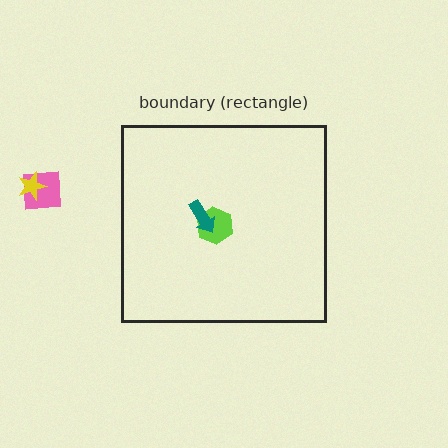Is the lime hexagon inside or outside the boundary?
Inside.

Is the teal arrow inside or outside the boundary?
Inside.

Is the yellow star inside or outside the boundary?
Outside.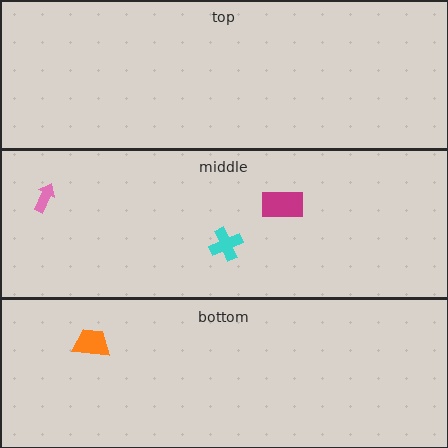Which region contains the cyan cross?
The middle region.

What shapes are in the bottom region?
The orange trapezoid.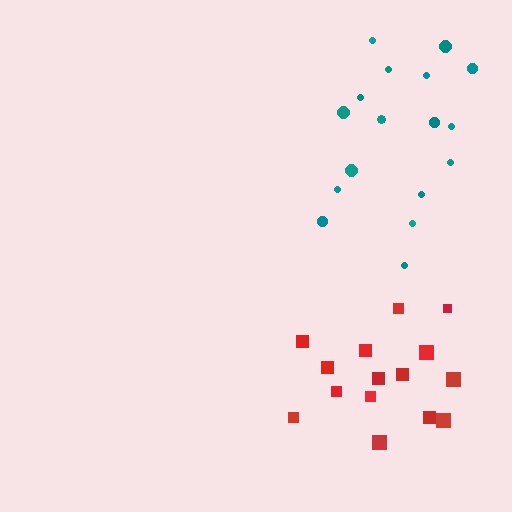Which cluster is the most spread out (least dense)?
Teal.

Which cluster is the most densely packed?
Red.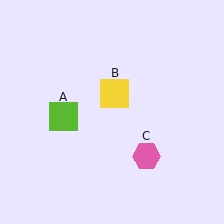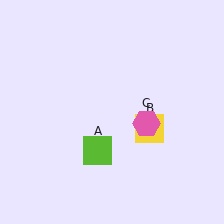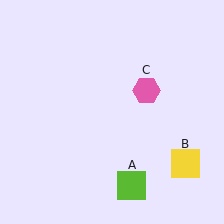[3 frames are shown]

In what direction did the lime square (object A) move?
The lime square (object A) moved down and to the right.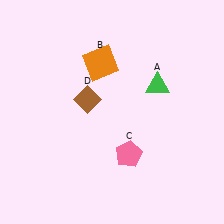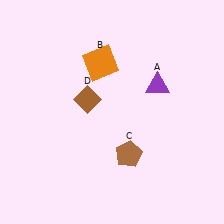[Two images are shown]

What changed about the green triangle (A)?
In Image 1, A is green. In Image 2, it changed to purple.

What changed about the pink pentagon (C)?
In Image 1, C is pink. In Image 2, it changed to brown.